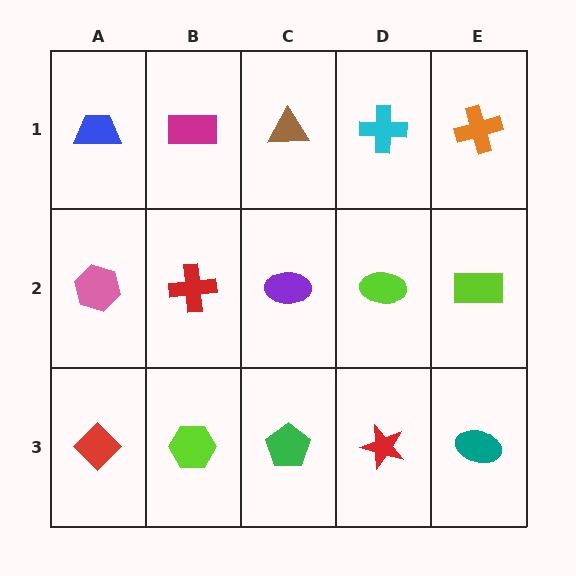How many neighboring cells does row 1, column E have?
2.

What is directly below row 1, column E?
A lime rectangle.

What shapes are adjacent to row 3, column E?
A lime rectangle (row 2, column E), a red star (row 3, column D).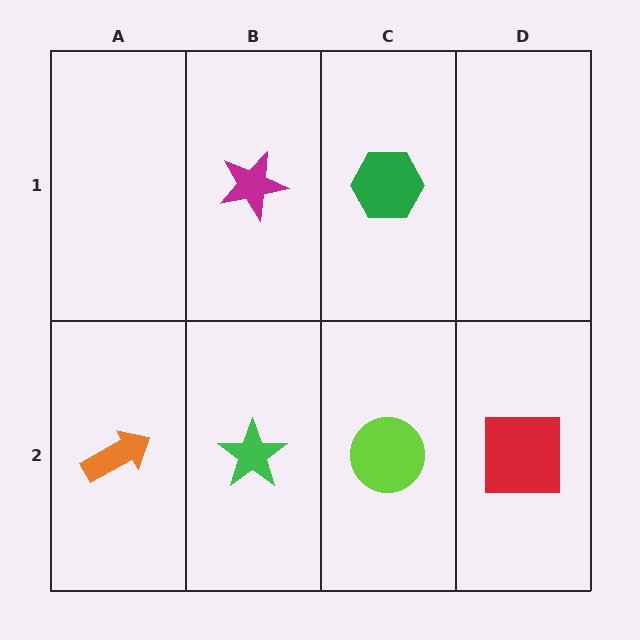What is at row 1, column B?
A magenta star.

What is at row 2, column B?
A green star.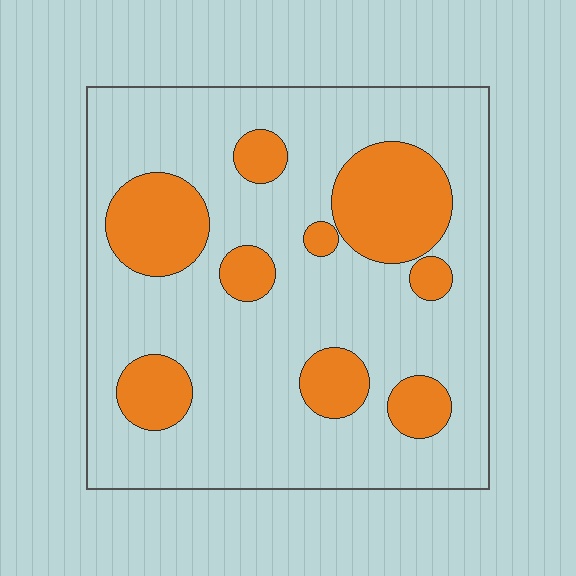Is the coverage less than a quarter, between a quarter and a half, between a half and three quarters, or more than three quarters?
Less than a quarter.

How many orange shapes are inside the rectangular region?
9.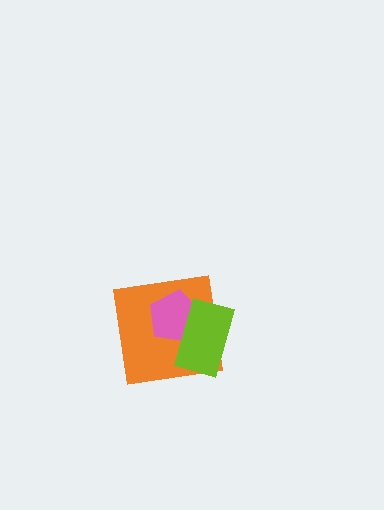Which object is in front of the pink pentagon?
The lime rectangle is in front of the pink pentagon.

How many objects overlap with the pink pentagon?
2 objects overlap with the pink pentagon.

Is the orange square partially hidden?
Yes, it is partially covered by another shape.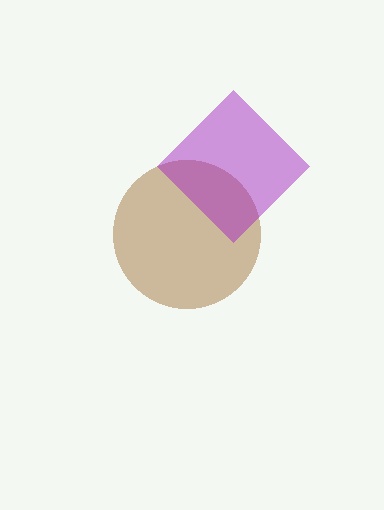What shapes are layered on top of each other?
The layered shapes are: a brown circle, a purple diamond.